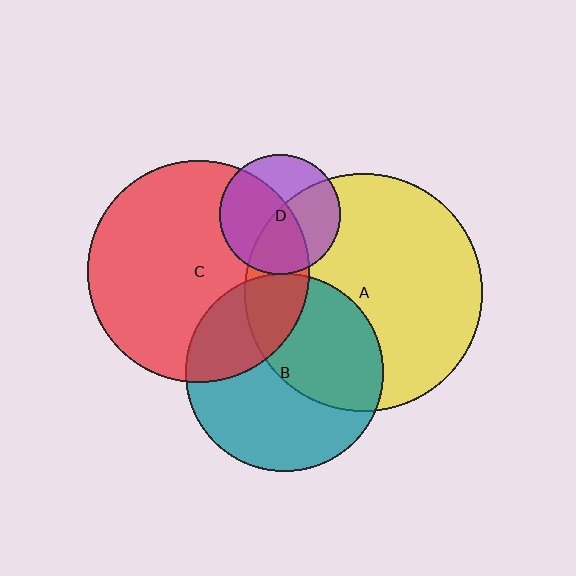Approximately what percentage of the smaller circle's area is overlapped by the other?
Approximately 30%.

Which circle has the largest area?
Circle A (yellow).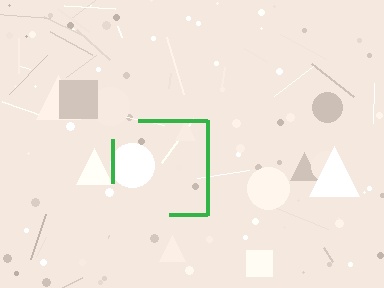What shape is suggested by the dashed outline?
The dashed outline suggests a square.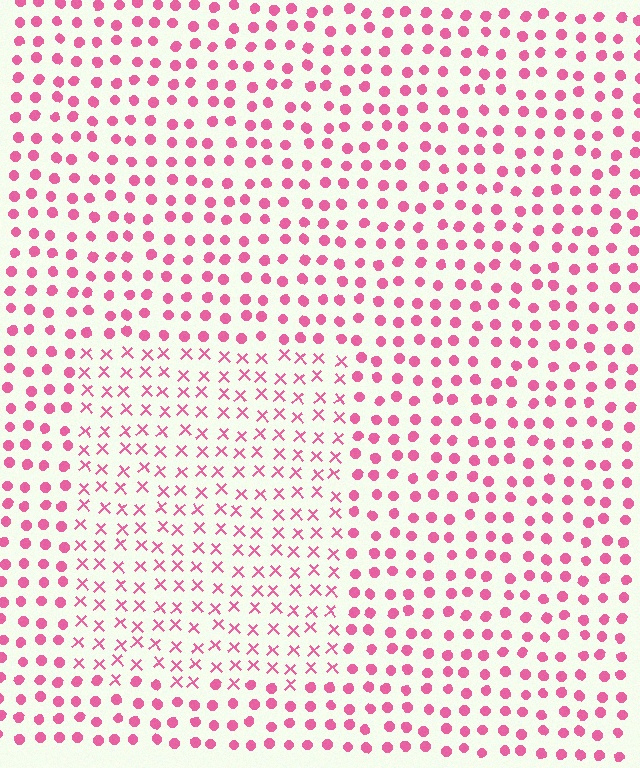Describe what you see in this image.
The image is filled with small pink elements arranged in a uniform grid. A rectangle-shaped region contains X marks, while the surrounding area contains circles. The boundary is defined purely by the change in element shape.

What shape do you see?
I see a rectangle.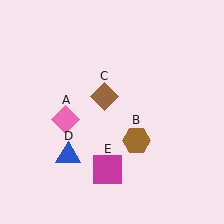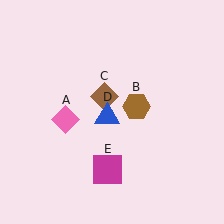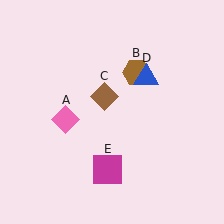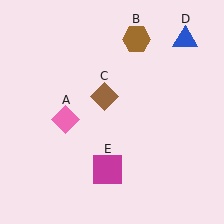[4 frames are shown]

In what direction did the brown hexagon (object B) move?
The brown hexagon (object B) moved up.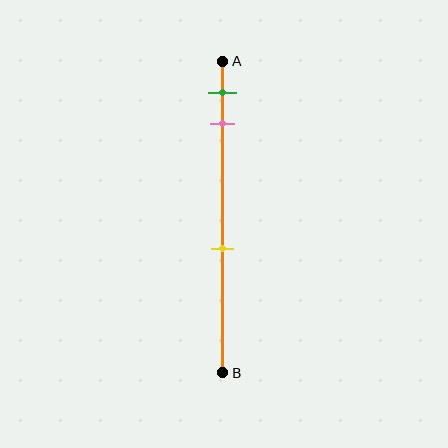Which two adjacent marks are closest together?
The green and pink marks are the closest adjacent pair.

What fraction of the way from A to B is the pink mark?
The pink mark is approximately 20% (0.2) of the way from A to B.